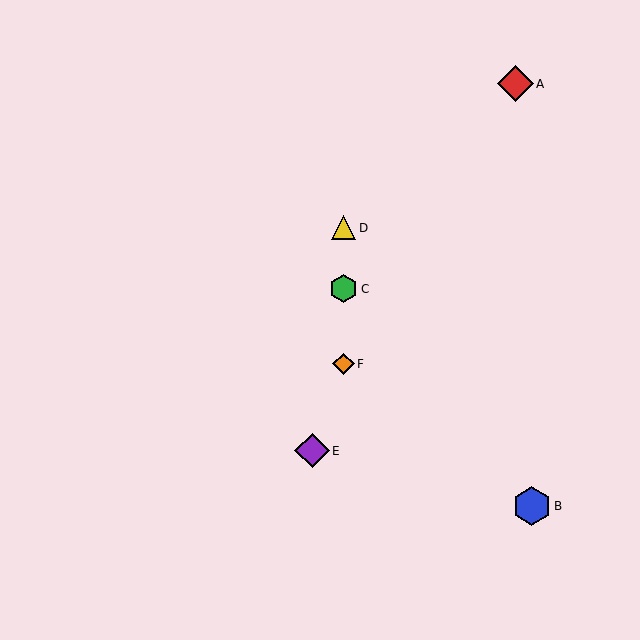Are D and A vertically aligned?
No, D is at x≈344 and A is at x≈515.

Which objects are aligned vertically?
Objects C, D, F are aligned vertically.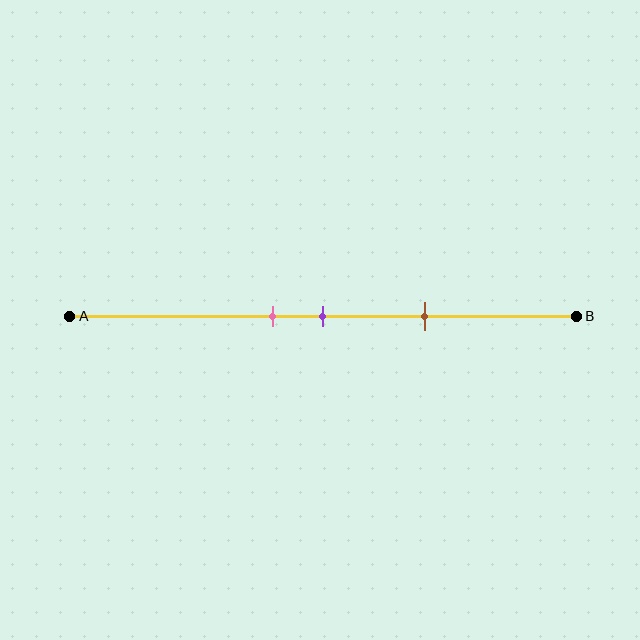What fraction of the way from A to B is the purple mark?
The purple mark is approximately 50% (0.5) of the way from A to B.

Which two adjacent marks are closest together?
The pink and purple marks are the closest adjacent pair.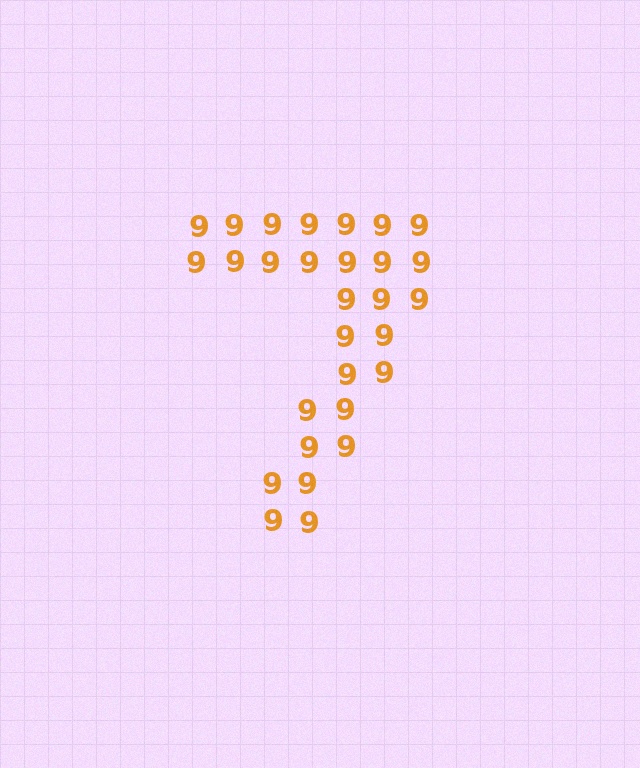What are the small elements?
The small elements are digit 9's.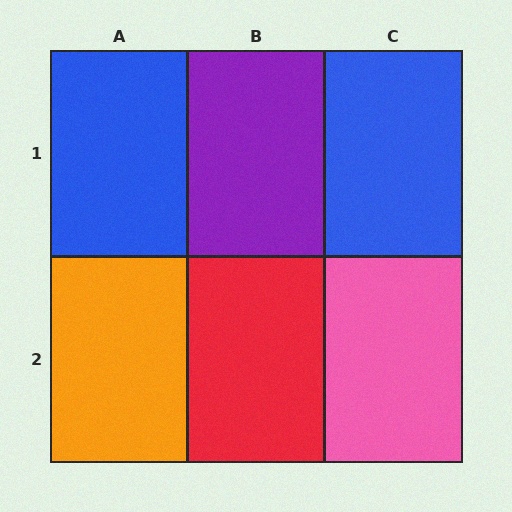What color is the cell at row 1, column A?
Blue.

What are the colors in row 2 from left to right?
Orange, red, pink.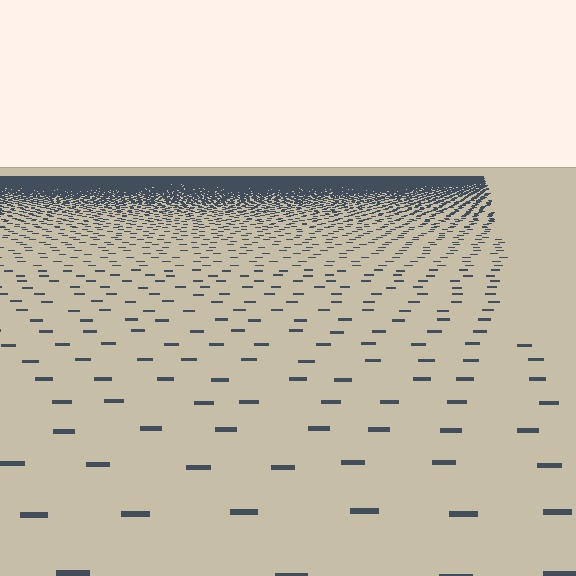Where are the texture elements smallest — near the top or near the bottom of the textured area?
Near the top.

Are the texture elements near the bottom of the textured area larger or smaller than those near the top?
Larger. Near the bottom, elements are closer to the viewer and appear at a bigger on-screen size.